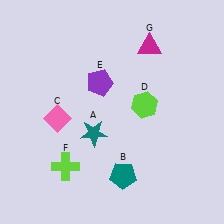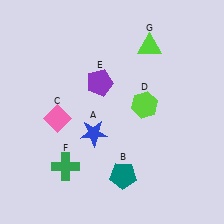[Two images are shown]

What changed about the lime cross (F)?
In Image 1, F is lime. In Image 2, it changed to green.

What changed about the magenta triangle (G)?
In Image 1, G is magenta. In Image 2, it changed to lime.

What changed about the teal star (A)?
In Image 1, A is teal. In Image 2, it changed to blue.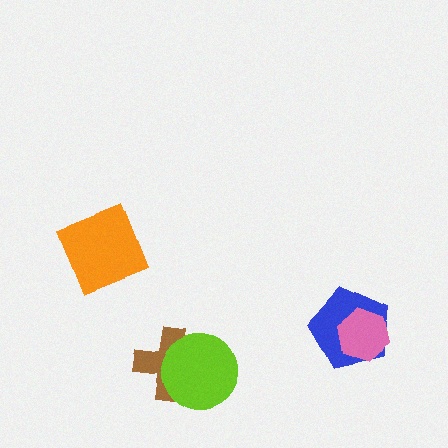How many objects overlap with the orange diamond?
0 objects overlap with the orange diamond.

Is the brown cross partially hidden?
Yes, it is partially covered by another shape.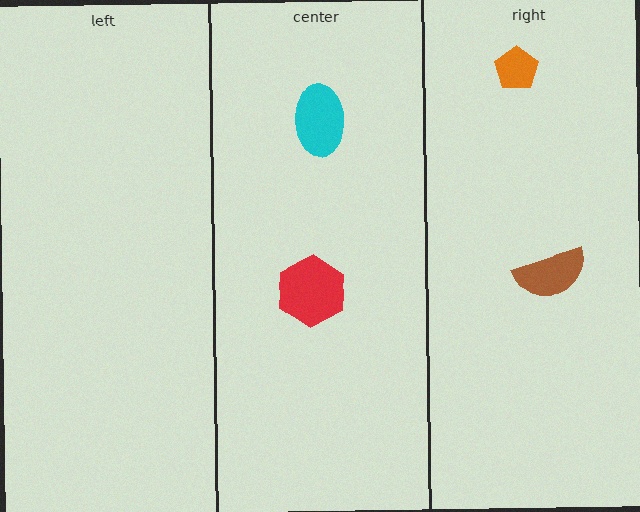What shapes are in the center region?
The cyan ellipse, the red hexagon.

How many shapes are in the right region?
2.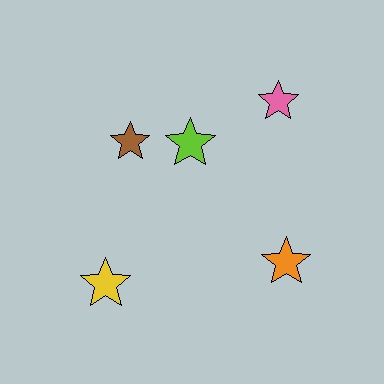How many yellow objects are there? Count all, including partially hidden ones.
There is 1 yellow object.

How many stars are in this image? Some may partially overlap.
There are 5 stars.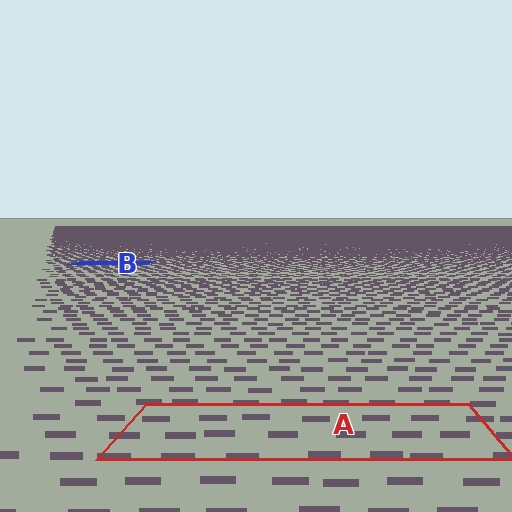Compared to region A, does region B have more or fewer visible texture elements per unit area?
Region B has more texture elements per unit area — they are packed more densely because it is farther away.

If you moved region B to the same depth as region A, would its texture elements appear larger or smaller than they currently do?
They would appear larger. At a closer depth, the same texture elements are projected at a bigger on-screen size.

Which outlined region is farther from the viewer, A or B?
Region B is farther from the viewer — the texture elements inside it appear smaller and more densely packed.